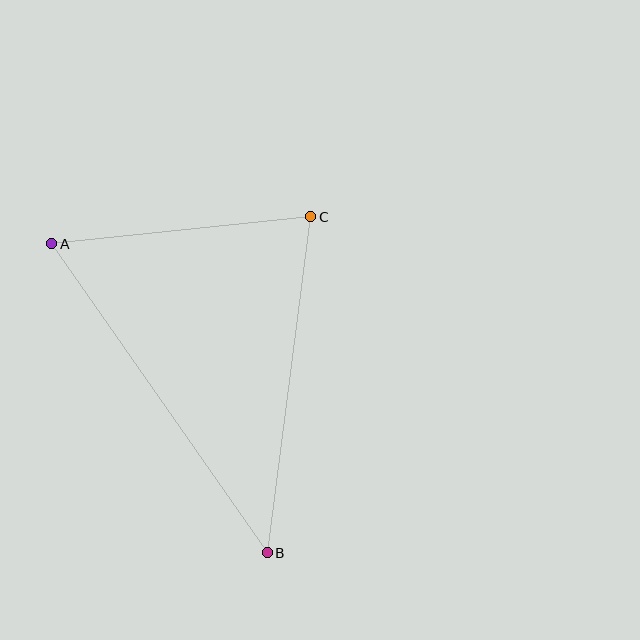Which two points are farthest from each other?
Points A and B are farthest from each other.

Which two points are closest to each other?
Points A and C are closest to each other.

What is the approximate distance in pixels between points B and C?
The distance between B and C is approximately 339 pixels.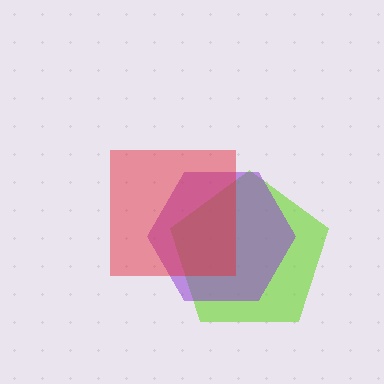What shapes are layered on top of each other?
The layered shapes are: a lime pentagon, a purple hexagon, a red square.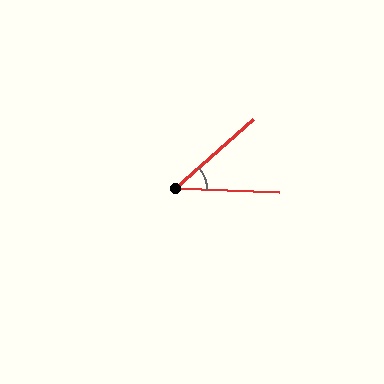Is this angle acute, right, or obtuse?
It is acute.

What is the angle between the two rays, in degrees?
Approximately 44 degrees.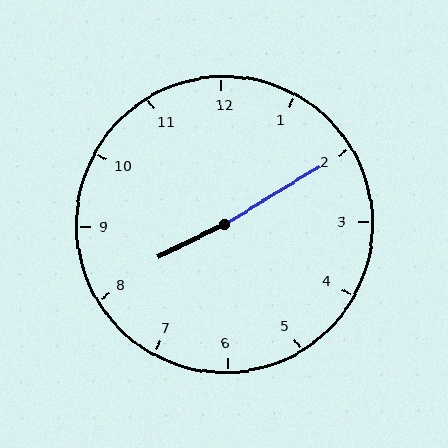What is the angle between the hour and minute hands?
Approximately 175 degrees.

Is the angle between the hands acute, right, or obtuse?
It is obtuse.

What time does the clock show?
8:10.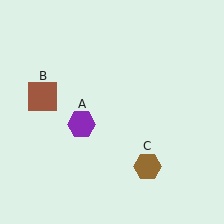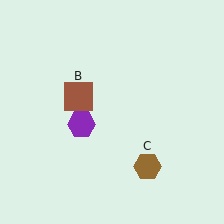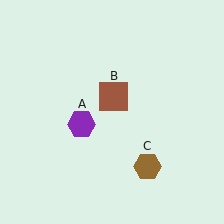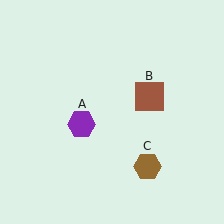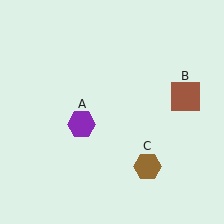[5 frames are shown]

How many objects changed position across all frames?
1 object changed position: brown square (object B).